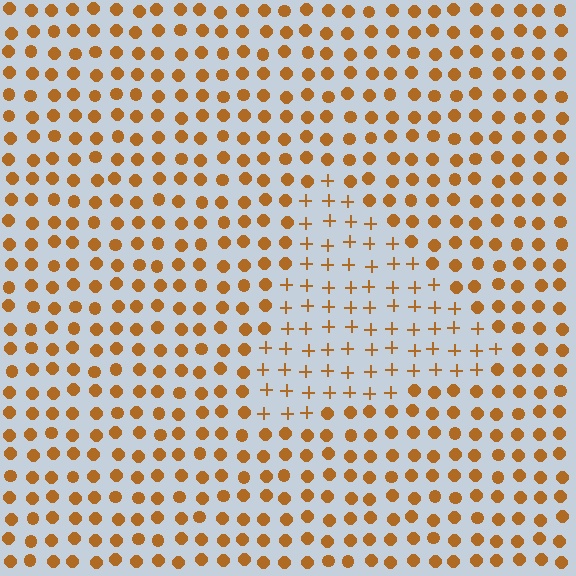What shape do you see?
I see a triangle.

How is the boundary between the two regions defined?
The boundary is defined by a change in element shape: plus signs inside vs. circles outside. All elements share the same color and spacing.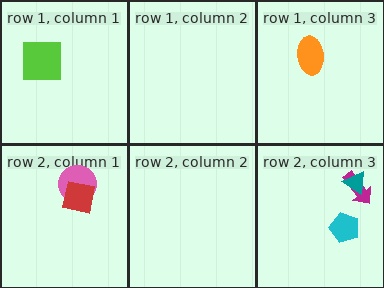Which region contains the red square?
The row 2, column 1 region.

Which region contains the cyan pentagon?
The row 2, column 3 region.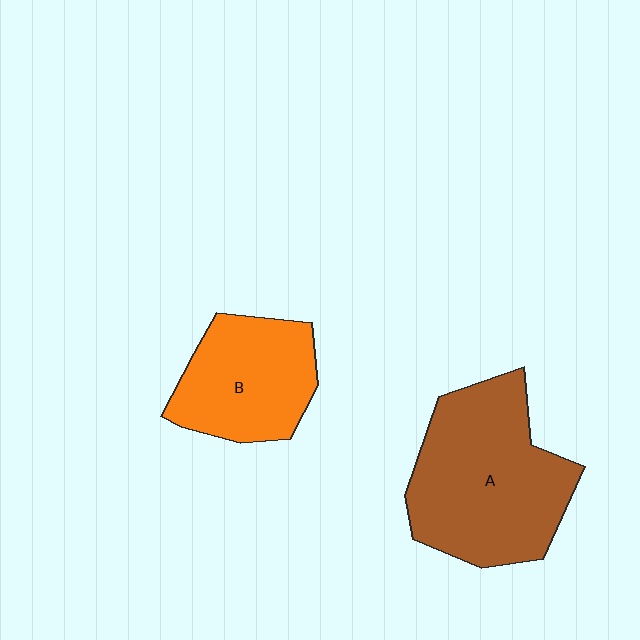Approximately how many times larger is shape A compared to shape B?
Approximately 1.5 times.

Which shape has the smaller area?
Shape B (orange).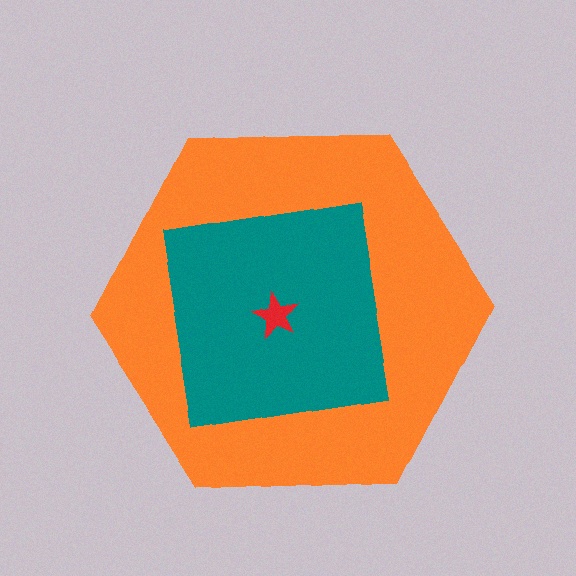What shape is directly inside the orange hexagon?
The teal square.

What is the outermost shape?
The orange hexagon.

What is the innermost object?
The red star.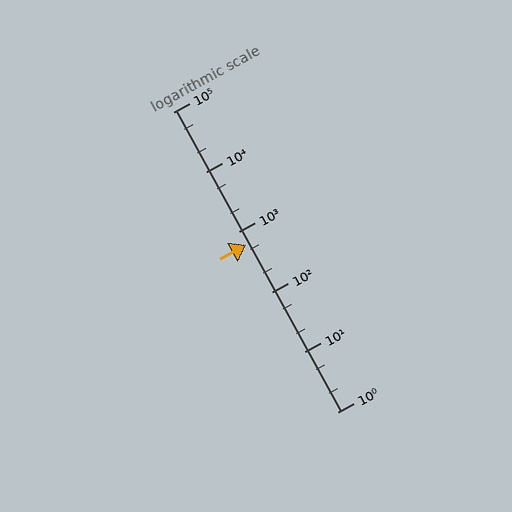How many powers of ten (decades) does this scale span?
The scale spans 5 decades, from 1 to 100000.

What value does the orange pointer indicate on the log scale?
The pointer indicates approximately 620.